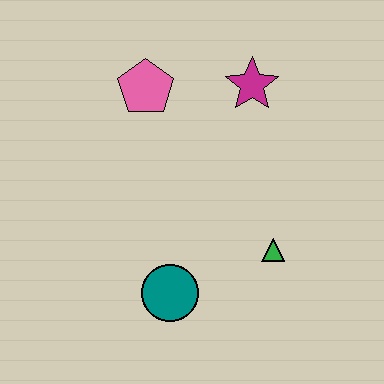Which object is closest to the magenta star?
The pink pentagon is closest to the magenta star.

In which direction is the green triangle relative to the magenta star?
The green triangle is below the magenta star.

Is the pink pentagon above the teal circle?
Yes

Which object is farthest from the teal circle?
The magenta star is farthest from the teal circle.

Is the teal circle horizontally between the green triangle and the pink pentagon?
Yes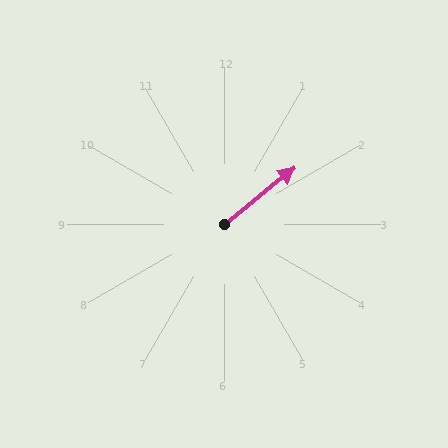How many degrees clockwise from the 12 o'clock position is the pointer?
Approximately 51 degrees.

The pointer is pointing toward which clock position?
Roughly 2 o'clock.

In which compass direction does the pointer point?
Northeast.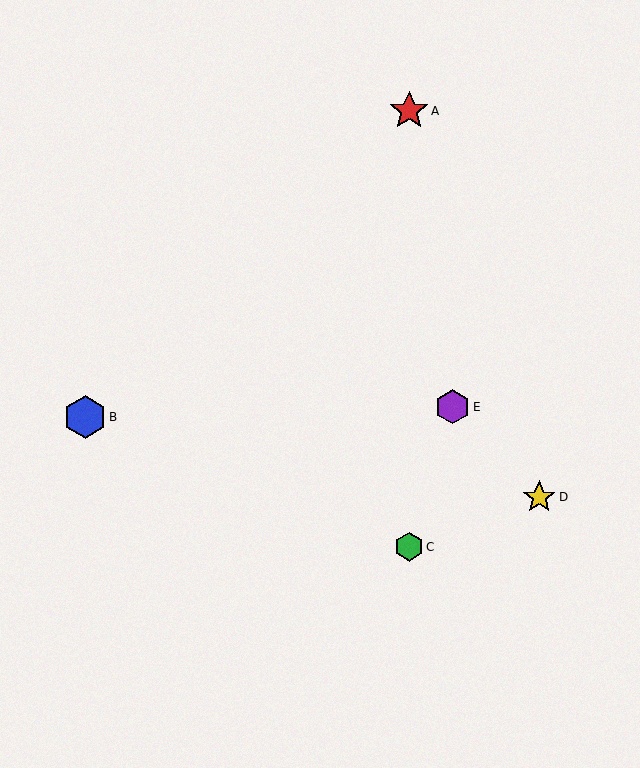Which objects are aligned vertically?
Objects A, C are aligned vertically.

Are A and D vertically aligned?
No, A is at x≈409 and D is at x≈539.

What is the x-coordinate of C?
Object C is at x≈409.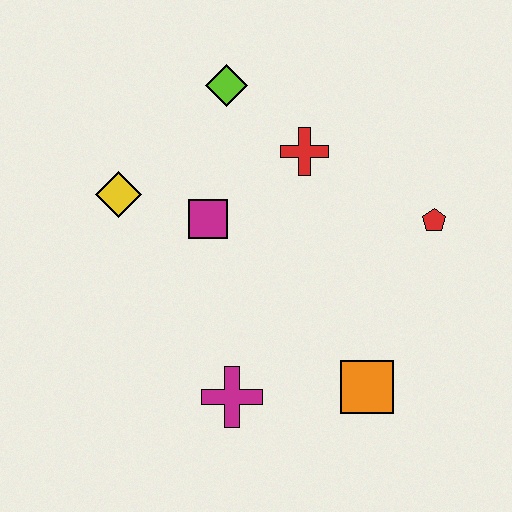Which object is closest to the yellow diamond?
The magenta square is closest to the yellow diamond.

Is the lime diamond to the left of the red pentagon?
Yes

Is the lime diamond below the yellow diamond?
No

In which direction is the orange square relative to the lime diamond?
The orange square is below the lime diamond.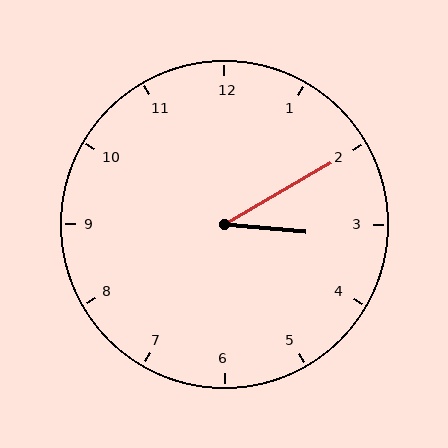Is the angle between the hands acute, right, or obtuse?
It is acute.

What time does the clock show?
3:10.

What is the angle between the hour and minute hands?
Approximately 35 degrees.